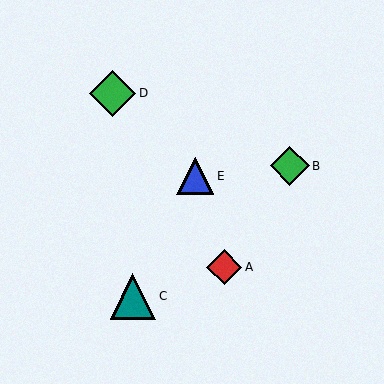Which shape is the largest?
The green diamond (labeled D) is the largest.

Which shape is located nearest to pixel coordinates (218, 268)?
The red diamond (labeled A) at (224, 267) is nearest to that location.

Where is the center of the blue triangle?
The center of the blue triangle is at (195, 176).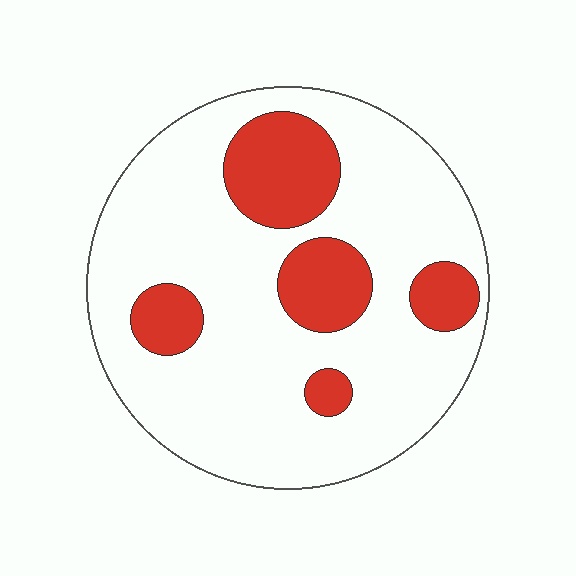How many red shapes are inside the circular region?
5.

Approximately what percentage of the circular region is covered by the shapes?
Approximately 20%.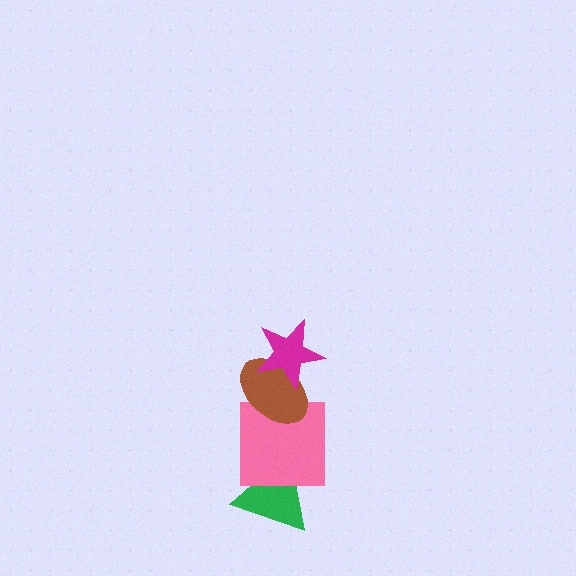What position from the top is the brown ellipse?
The brown ellipse is 2nd from the top.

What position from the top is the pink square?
The pink square is 3rd from the top.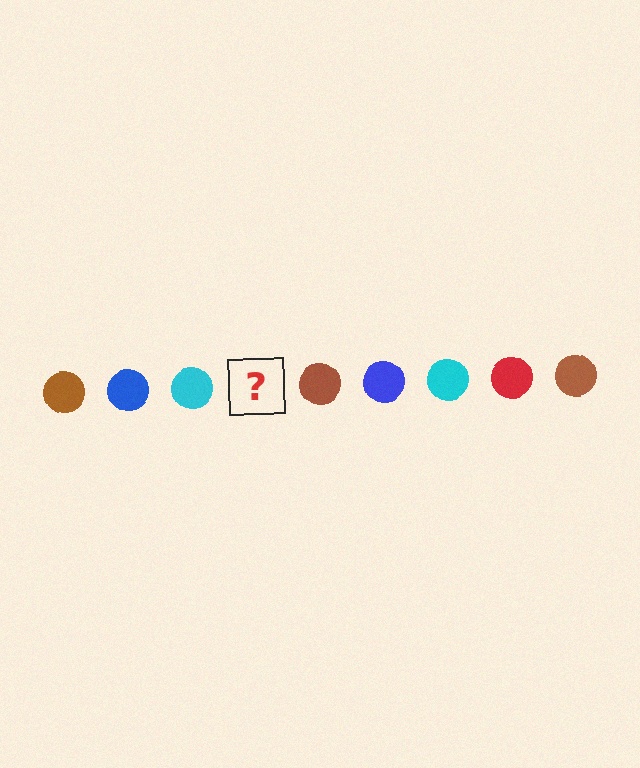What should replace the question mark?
The question mark should be replaced with a red circle.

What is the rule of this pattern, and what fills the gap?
The rule is that the pattern cycles through brown, blue, cyan, red circles. The gap should be filled with a red circle.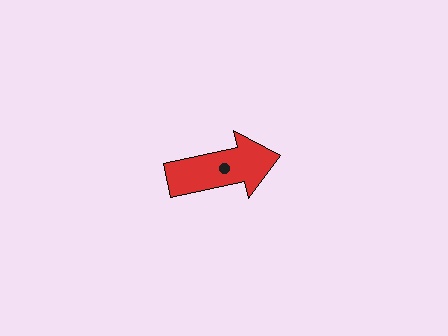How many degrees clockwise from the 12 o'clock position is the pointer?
Approximately 78 degrees.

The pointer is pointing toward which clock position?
Roughly 3 o'clock.